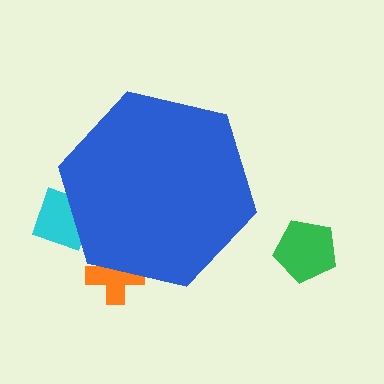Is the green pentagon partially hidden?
No, the green pentagon is fully visible.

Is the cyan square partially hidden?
Yes, the cyan square is partially hidden behind the blue hexagon.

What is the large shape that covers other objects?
A blue hexagon.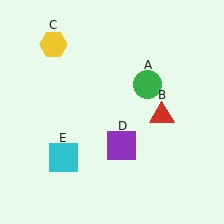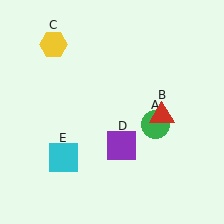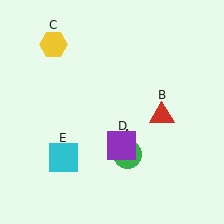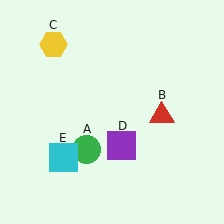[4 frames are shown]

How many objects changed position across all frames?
1 object changed position: green circle (object A).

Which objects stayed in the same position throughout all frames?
Red triangle (object B) and yellow hexagon (object C) and purple square (object D) and cyan square (object E) remained stationary.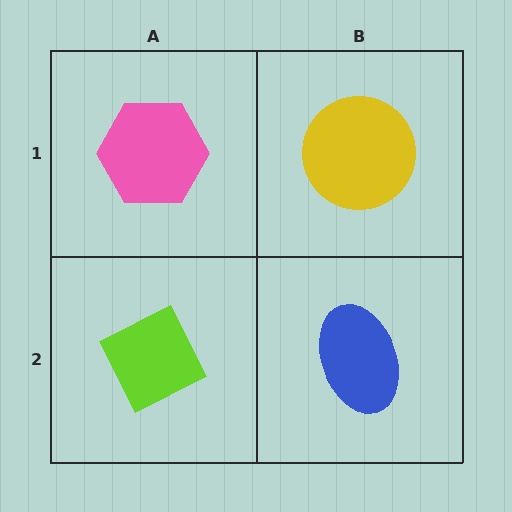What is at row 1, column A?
A pink hexagon.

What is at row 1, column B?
A yellow circle.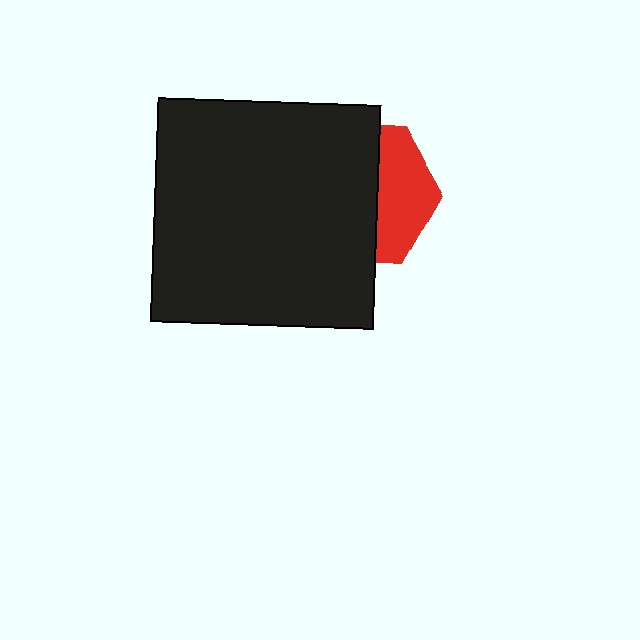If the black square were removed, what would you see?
You would see the complete red hexagon.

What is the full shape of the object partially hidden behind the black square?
The partially hidden object is a red hexagon.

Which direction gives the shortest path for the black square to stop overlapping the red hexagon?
Moving left gives the shortest separation.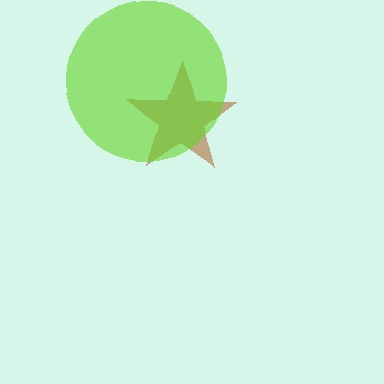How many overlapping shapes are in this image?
There are 2 overlapping shapes in the image.